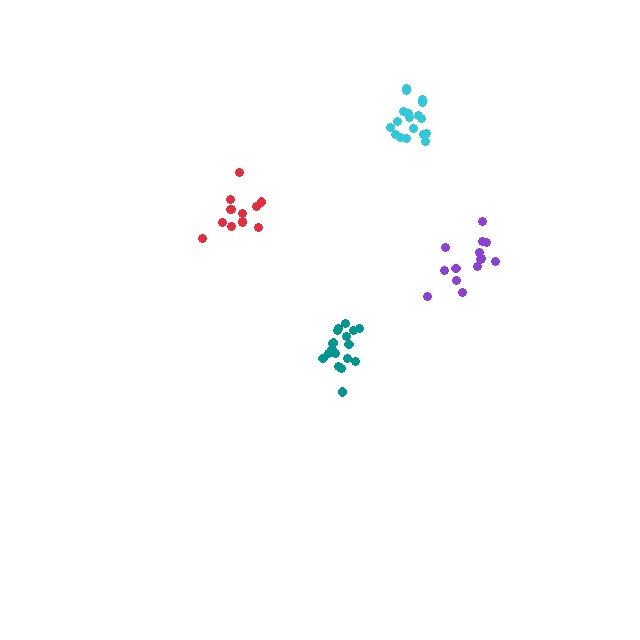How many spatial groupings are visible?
There are 4 spatial groupings.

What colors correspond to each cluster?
The clusters are colored: red, purple, teal, cyan.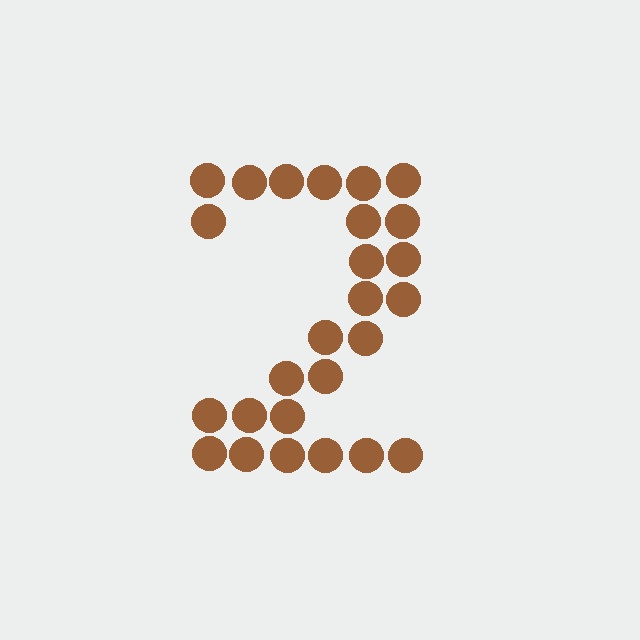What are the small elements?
The small elements are circles.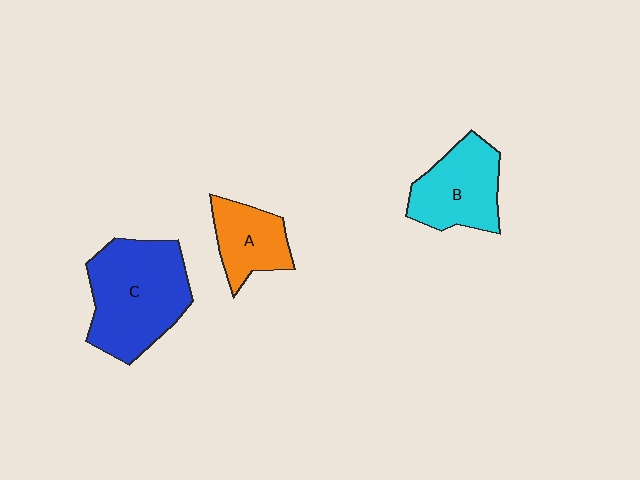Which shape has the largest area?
Shape C (blue).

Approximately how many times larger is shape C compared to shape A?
Approximately 2.0 times.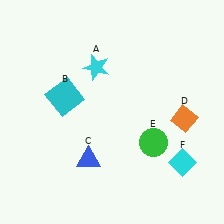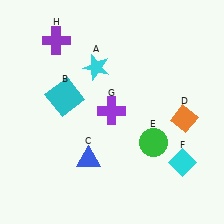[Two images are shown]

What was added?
A purple cross (G), a purple cross (H) were added in Image 2.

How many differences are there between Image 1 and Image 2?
There are 2 differences between the two images.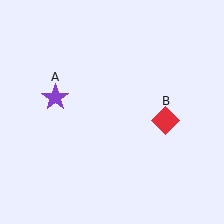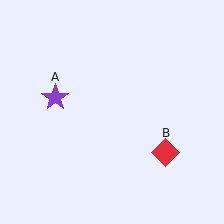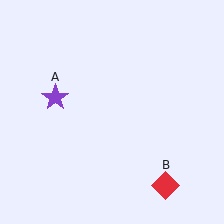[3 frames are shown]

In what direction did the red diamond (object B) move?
The red diamond (object B) moved down.